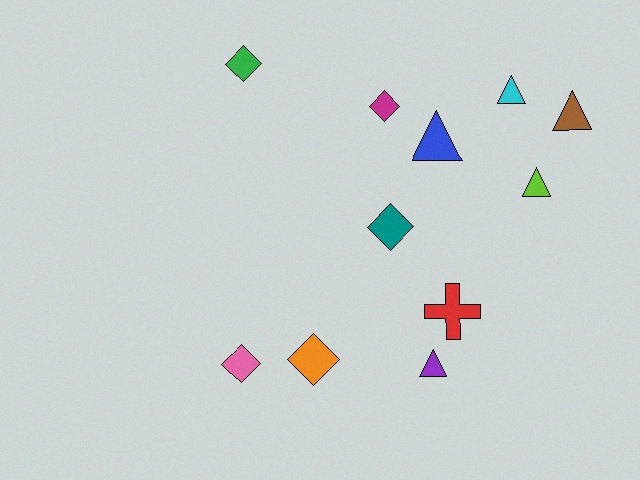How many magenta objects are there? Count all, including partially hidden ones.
There is 1 magenta object.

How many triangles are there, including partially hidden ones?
There are 5 triangles.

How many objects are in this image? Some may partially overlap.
There are 11 objects.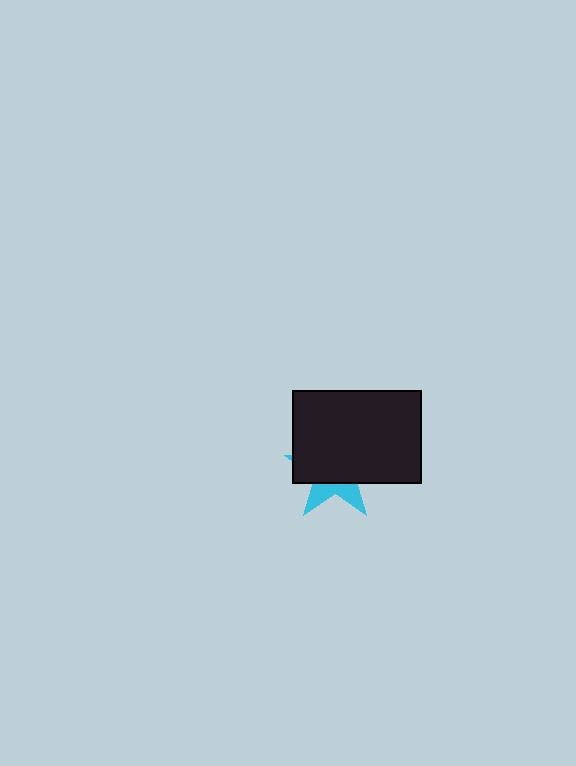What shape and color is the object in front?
The object in front is a black rectangle.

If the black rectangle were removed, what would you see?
You would see the complete cyan star.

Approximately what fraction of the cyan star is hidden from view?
Roughly 68% of the cyan star is hidden behind the black rectangle.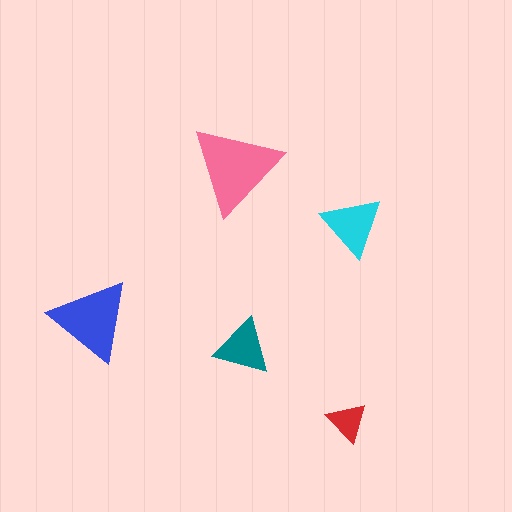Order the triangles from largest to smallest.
the pink one, the blue one, the cyan one, the teal one, the red one.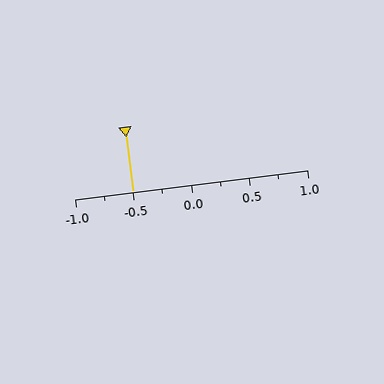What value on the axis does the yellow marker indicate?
The marker indicates approximately -0.5.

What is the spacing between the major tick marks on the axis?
The major ticks are spaced 0.5 apart.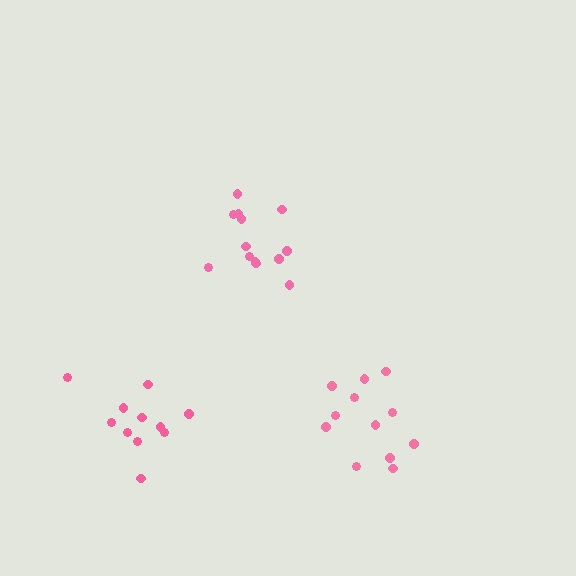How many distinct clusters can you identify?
There are 3 distinct clusters.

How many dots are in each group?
Group 1: 12 dots, Group 2: 13 dots, Group 3: 11 dots (36 total).